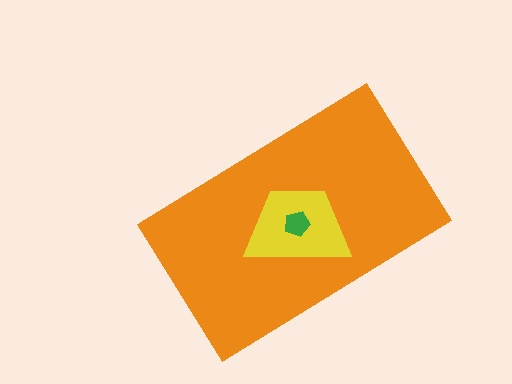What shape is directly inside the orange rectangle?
The yellow trapezoid.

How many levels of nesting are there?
3.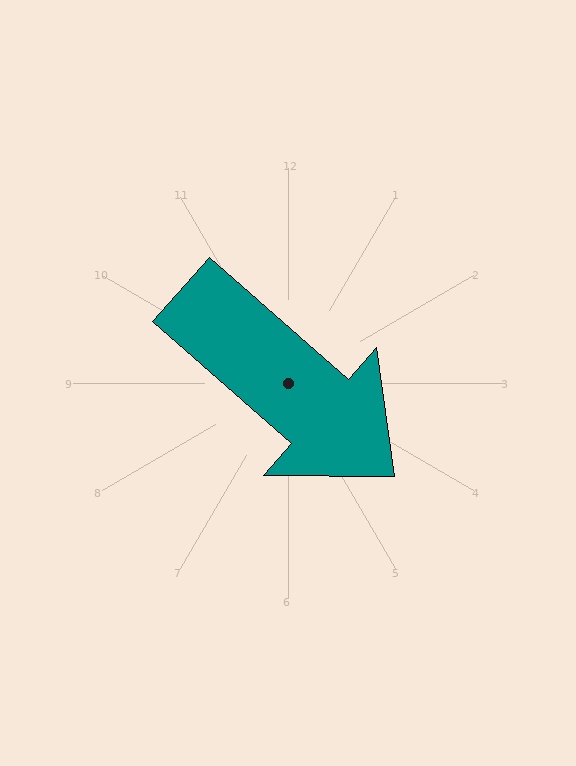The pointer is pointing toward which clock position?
Roughly 4 o'clock.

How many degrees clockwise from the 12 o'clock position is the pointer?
Approximately 131 degrees.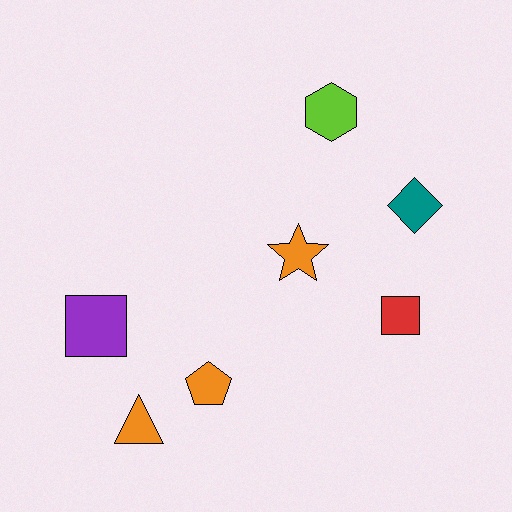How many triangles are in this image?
There is 1 triangle.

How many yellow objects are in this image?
There are no yellow objects.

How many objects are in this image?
There are 7 objects.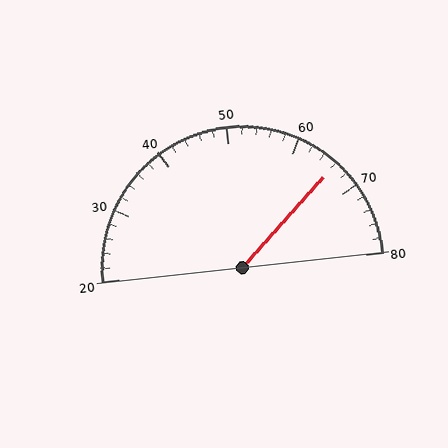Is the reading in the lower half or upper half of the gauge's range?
The reading is in the upper half of the range (20 to 80).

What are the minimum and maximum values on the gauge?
The gauge ranges from 20 to 80.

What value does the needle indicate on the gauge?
The needle indicates approximately 66.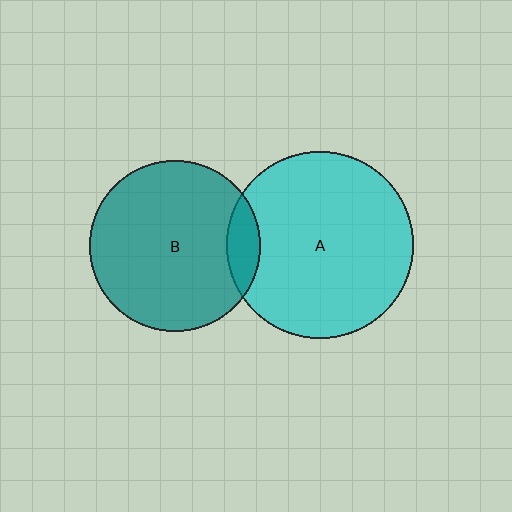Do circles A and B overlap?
Yes.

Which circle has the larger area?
Circle A (cyan).